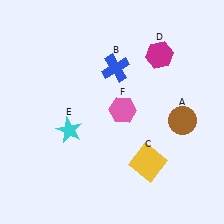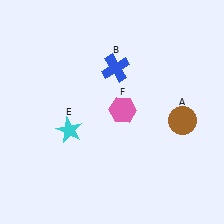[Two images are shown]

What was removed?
The magenta hexagon (D), the yellow square (C) were removed in Image 2.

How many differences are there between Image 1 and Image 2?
There are 2 differences between the two images.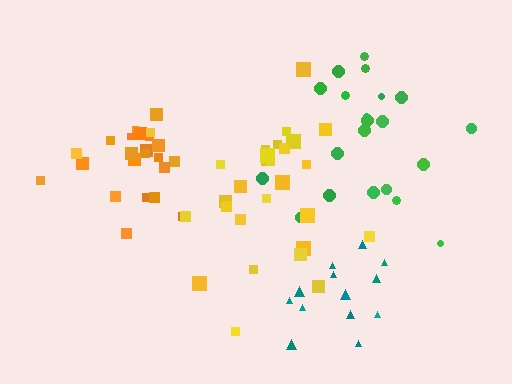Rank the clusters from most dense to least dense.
orange, teal, green, yellow.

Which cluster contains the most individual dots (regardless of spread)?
Yellow (29).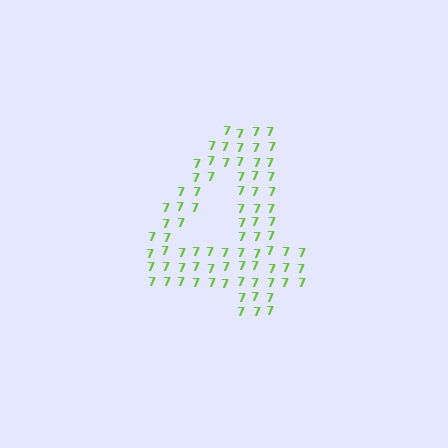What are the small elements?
The small elements are digit 7's.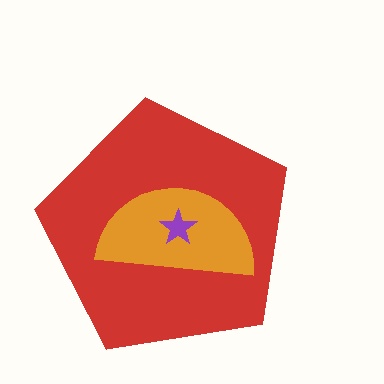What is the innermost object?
The purple star.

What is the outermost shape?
The red pentagon.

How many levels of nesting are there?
3.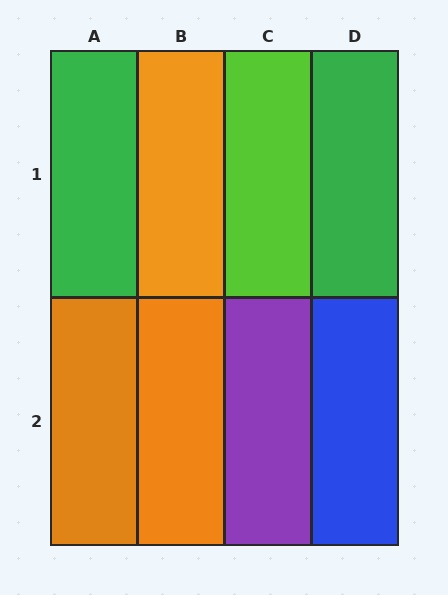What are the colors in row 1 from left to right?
Green, orange, lime, green.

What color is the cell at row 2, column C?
Purple.